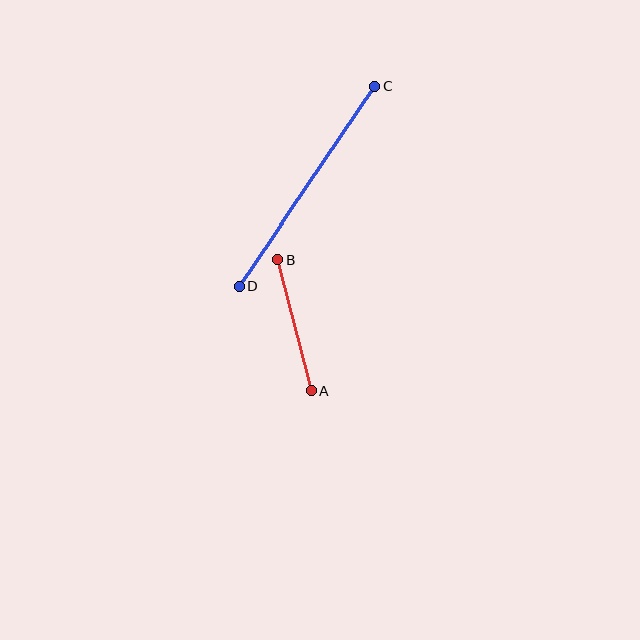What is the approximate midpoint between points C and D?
The midpoint is at approximately (307, 186) pixels.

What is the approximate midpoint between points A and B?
The midpoint is at approximately (295, 325) pixels.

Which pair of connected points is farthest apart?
Points C and D are farthest apart.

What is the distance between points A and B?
The distance is approximately 135 pixels.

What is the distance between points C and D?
The distance is approximately 242 pixels.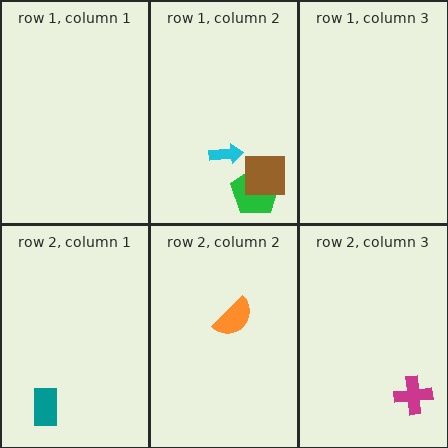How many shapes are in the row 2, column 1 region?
1.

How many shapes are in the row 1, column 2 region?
3.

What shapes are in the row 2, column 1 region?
The teal rectangle.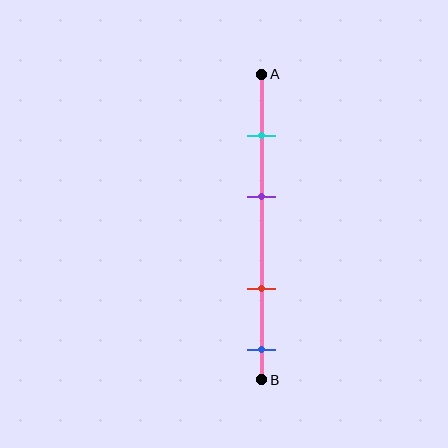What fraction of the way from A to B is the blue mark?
The blue mark is approximately 90% (0.9) of the way from A to B.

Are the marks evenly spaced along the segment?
No, the marks are not evenly spaced.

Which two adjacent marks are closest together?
The cyan and purple marks are the closest adjacent pair.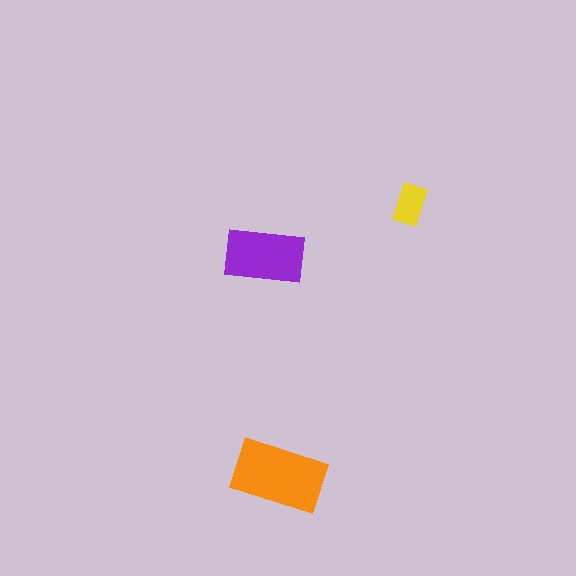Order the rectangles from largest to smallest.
the orange one, the purple one, the yellow one.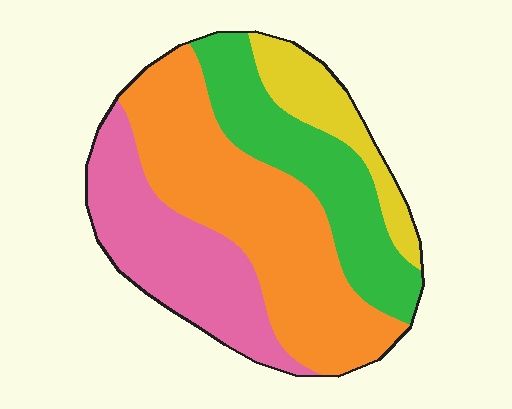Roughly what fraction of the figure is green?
Green covers about 25% of the figure.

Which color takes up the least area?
Yellow, at roughly 10%.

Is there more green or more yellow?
Green.